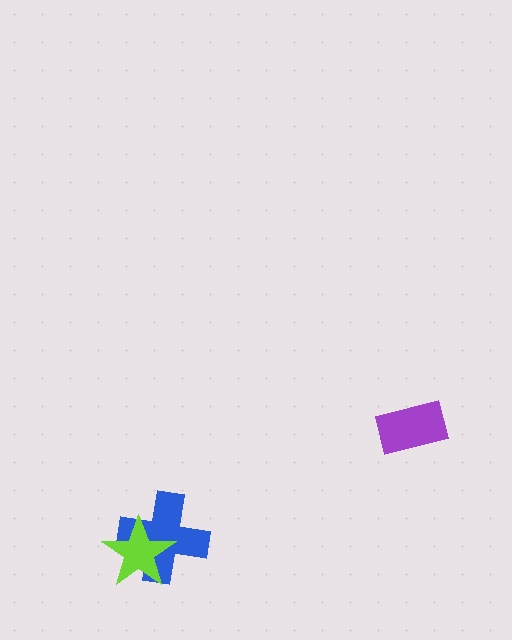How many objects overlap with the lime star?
1 object overlaps with the lime star.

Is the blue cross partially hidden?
Yes, it is partially covered by another shape.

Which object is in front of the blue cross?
The lime star is in front of the blue cross.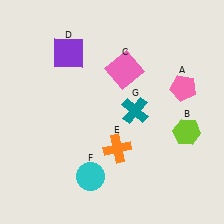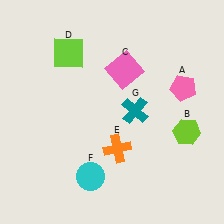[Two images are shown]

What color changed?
The square (D) changed from purple in Image 1 to lime in Image 2.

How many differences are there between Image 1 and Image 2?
There is 1 difference between the two images.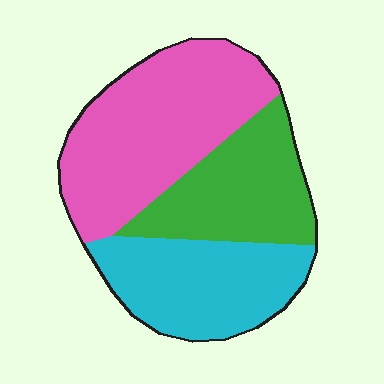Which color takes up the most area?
Pink, at roughly 45%.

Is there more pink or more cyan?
Pink.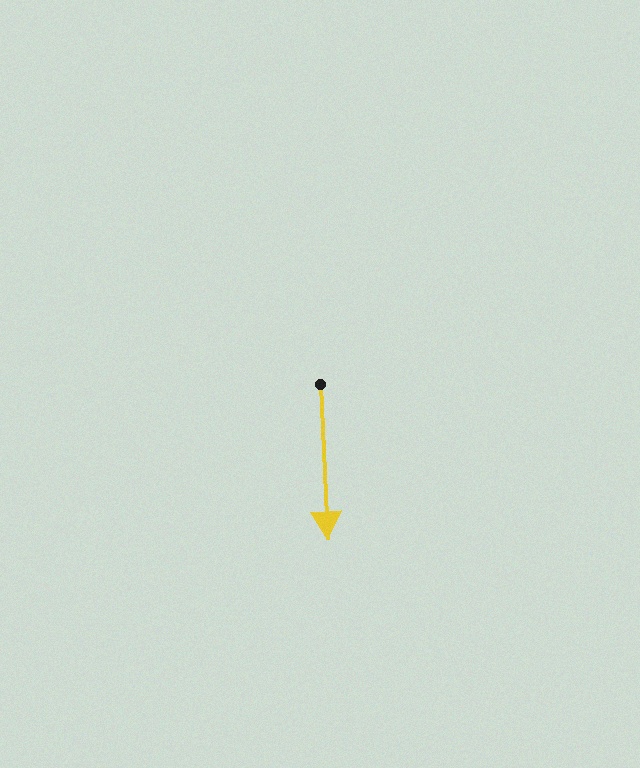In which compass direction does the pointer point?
South.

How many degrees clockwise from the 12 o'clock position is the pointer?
Approximately 177 degrees.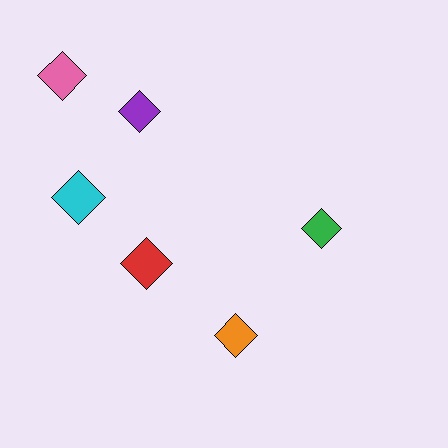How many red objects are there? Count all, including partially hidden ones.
There is 1 red object.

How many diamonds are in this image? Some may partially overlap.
There are 6 diamonds.